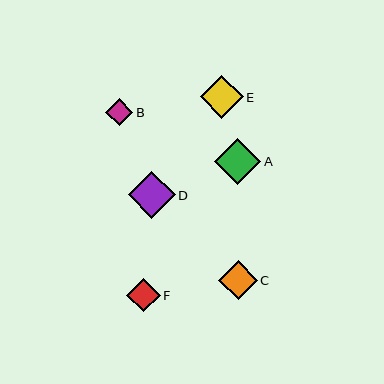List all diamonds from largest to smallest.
From largest to smallest: D, A, E, C, F, B.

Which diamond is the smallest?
Diamond B is the smallest with a size of approximately 28 pixels.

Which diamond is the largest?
Diamond D is the largest with a size of approximately 47 pixels.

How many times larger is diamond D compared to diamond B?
Diamond D is approximately 1.7 times the size of diamond B.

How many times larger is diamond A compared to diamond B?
Diamond A is approximately 1.7 times the size of diamond B.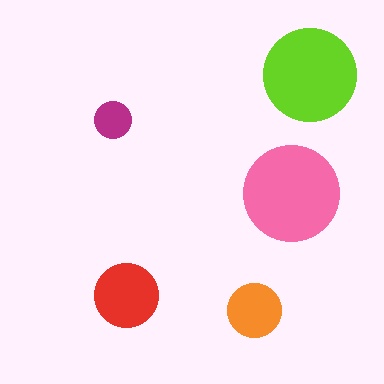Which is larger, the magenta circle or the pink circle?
The pink one.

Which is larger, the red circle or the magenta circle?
The red one.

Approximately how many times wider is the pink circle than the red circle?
About 1.5 times wider.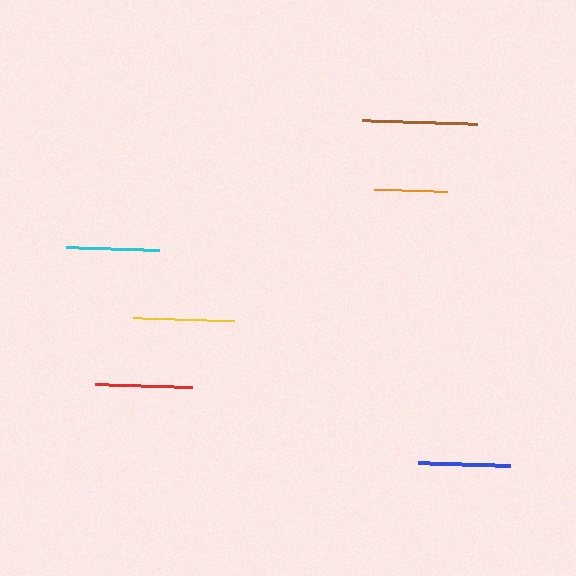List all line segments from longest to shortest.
From longest to shortest: brown, yellow, red, cyan, blue, orange.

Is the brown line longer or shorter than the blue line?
The brown line is longer than the blue line.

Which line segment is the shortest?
The orange line is the shortest at approximately 73 pixels.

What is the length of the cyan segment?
The cyan segment is approximately 93 pixels long.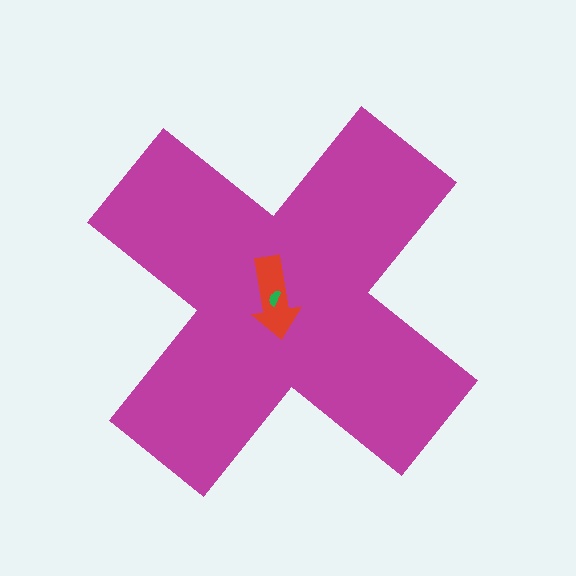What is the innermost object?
The green semicircle.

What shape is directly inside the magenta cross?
The red arrow.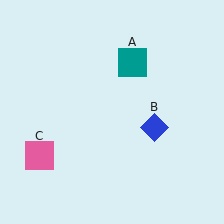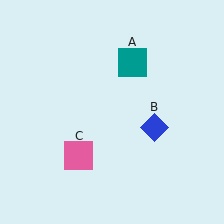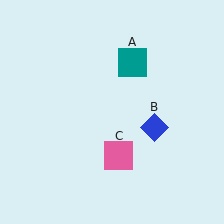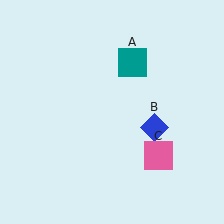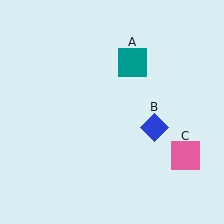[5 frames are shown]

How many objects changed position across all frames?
1 object changed position: pink square (object C).